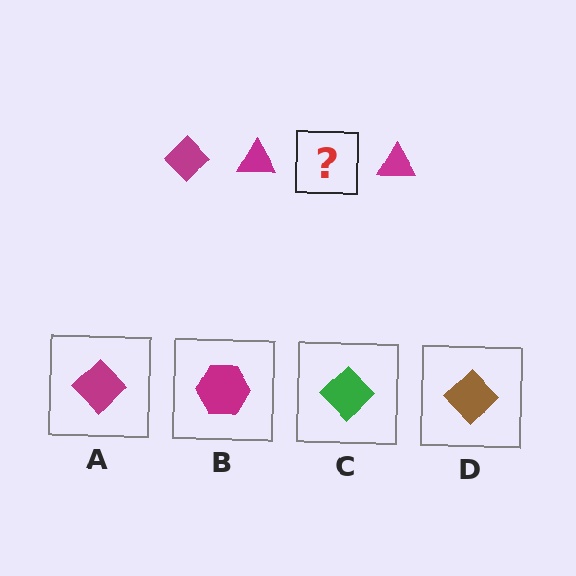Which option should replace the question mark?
Option A.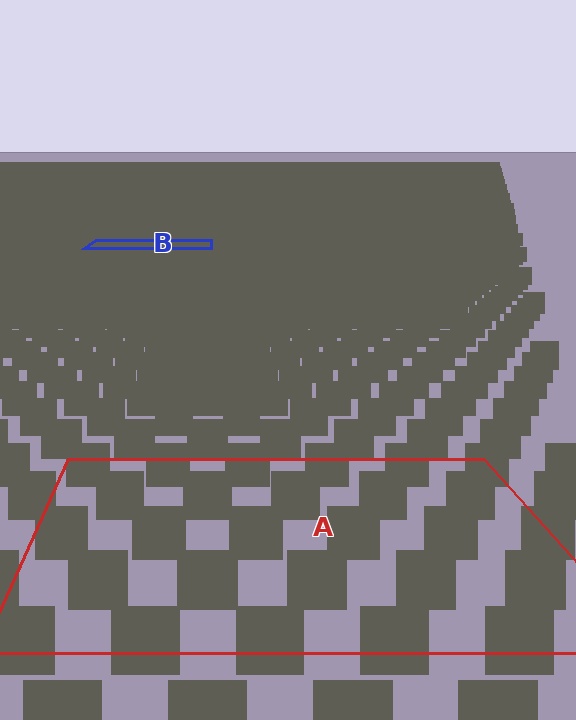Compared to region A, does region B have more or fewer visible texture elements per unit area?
Region B has more texture elements per unit area — they are packed more densely because it is farther away.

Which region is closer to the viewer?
Region A is closer. The texture elements there are larger and more spread out.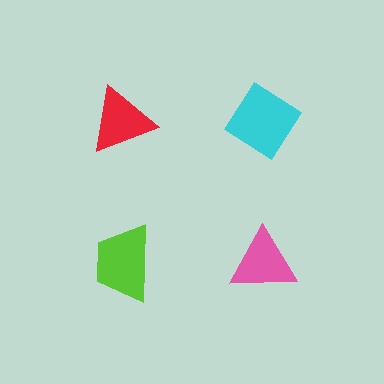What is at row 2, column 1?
A lime trapezoid.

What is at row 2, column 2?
A pink triangle.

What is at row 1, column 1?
A red triangle.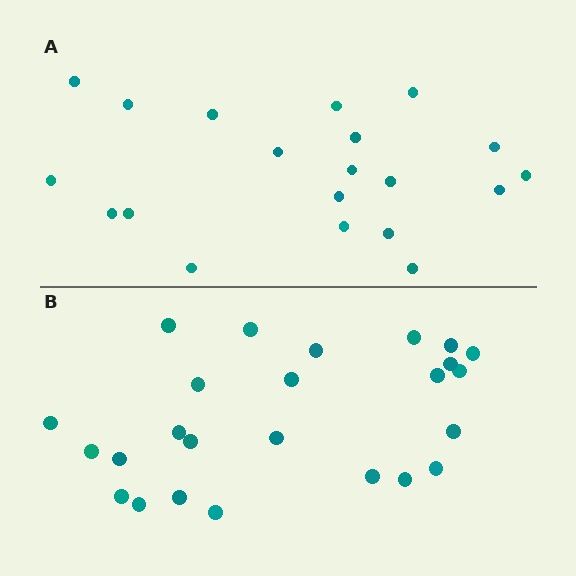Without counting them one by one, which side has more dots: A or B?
Region B (the bottom region) has more dots.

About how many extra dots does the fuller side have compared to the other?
Region B has about 5 more dots than region A.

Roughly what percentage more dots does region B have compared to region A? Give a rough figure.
About 25% more.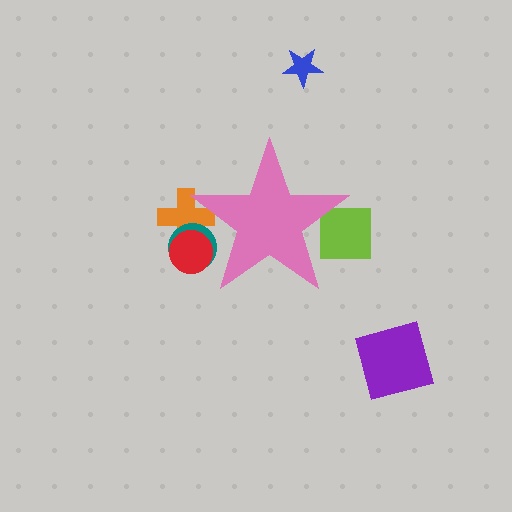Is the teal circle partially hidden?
Yes, the teal circle is partially hidden behind the pink star.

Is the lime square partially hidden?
Yes, the lime square is partially hidden behind the pink star.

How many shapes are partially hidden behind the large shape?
4 shapes are partially hidden.